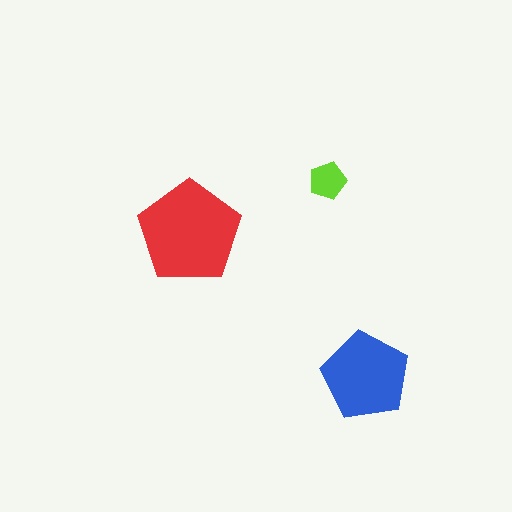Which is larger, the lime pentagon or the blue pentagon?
The blue one.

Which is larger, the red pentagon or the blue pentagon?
The red one.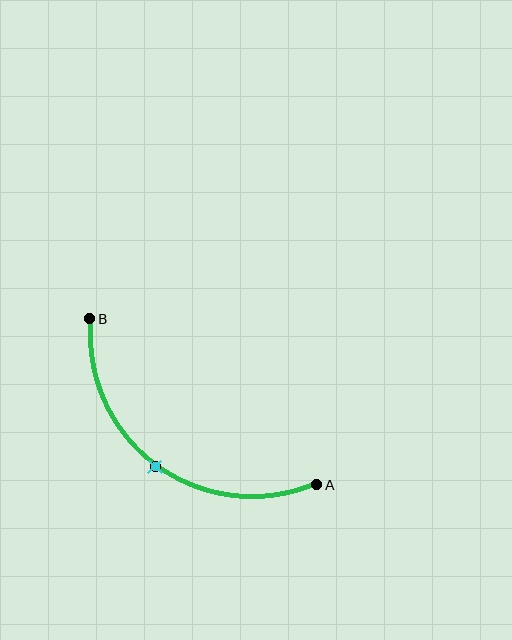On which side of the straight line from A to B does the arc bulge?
The arc bulges below and to the left of the straight line connecting A and B.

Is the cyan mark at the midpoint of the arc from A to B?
Yes. The cyan mark lies on the arc at equal arc-length from both A and B — it is the arc midpoint.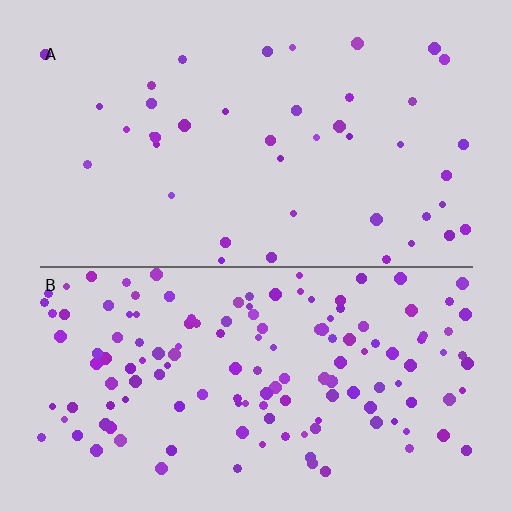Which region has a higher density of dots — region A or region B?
B (the bottom).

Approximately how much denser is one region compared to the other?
Approximately 3.4× — region B over region A.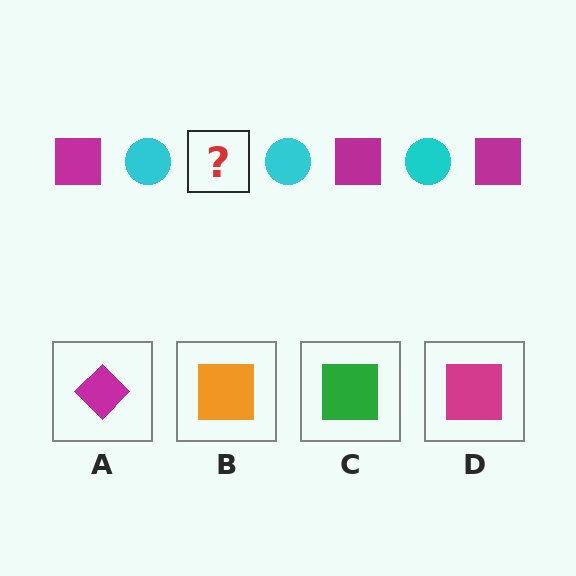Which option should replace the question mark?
Option D.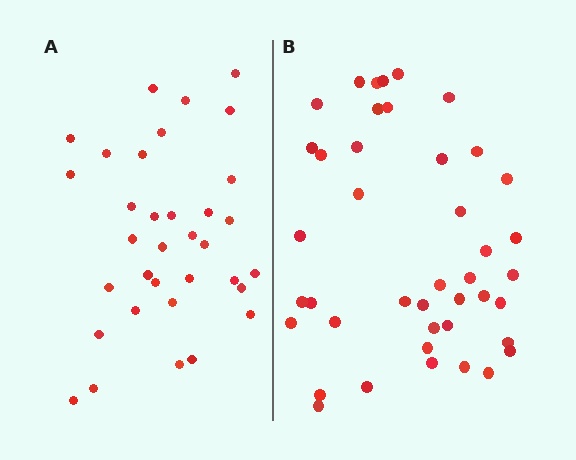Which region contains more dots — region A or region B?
Region B (the right region) has more dots.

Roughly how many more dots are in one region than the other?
Region B has roughly 8 or so more dots than region A.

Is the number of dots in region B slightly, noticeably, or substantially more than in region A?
Region B has only slightly more — the two regions are fairly close. The ratio is roughly 1.2 to 1.